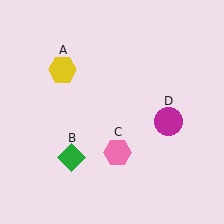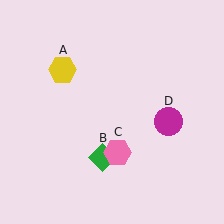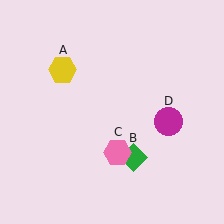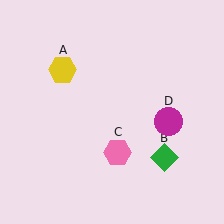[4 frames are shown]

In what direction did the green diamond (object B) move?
The green diamond (object B) moved right.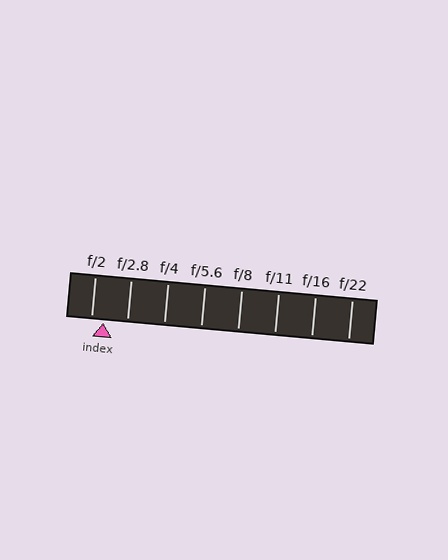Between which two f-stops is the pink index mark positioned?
The index mark is between f/2 and f/2.8.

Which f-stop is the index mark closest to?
The index mark is closest to f/2.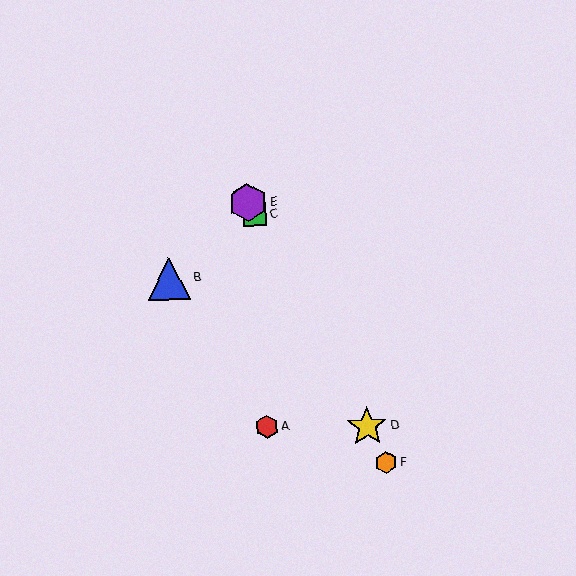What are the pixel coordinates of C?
Object C is at (254, 215).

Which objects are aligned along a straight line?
Objects C, D, E, F are aligned along a straight line.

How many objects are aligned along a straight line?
4 objects (C, D, E, F) are aligned along a straight line.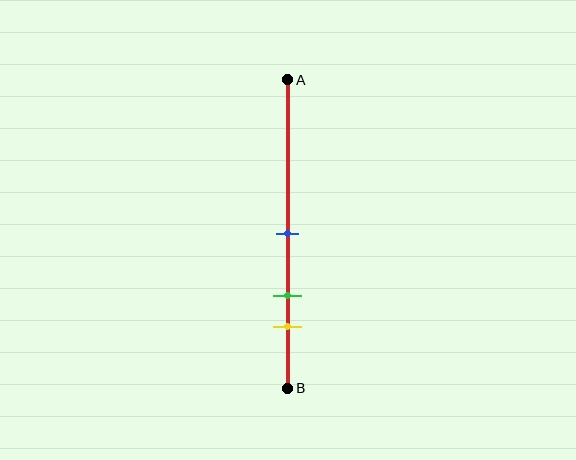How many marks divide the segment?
There are 3 marks dividing the segment.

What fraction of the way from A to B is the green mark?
The green mark is approximately 70% (0.7) of the way from A to B.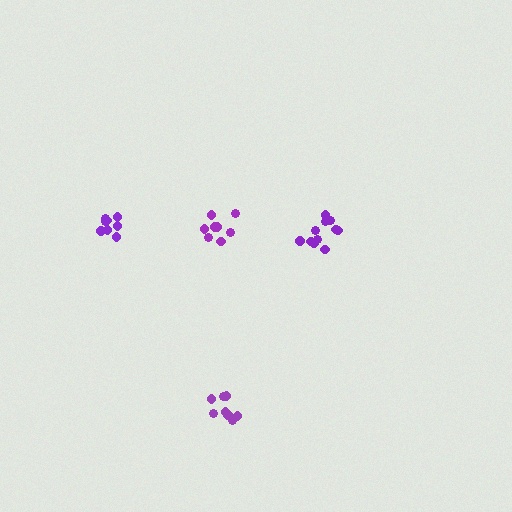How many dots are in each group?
Group 1: 8 dots, Group 2: 9 dots, Group 3: 11 dots, Group 4: 8 dots (36 total).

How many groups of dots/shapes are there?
There are 4 groups.